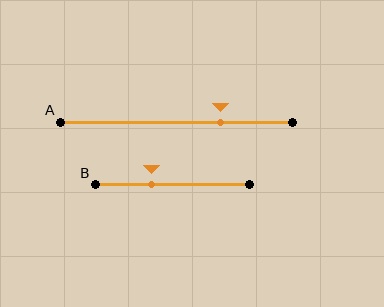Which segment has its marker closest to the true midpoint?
Segment B has its marker closest to the true midpoint.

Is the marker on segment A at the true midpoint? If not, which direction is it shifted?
No, the marker on segment A is shifted to the right by about 19% of the segment length.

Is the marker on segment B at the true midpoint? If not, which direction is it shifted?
No, the marker on segment B is shifted to the left by about 13% of the segment length.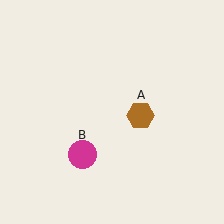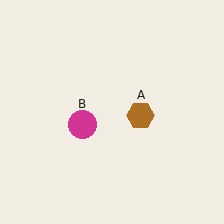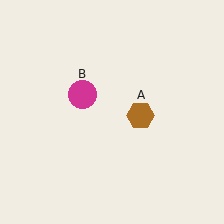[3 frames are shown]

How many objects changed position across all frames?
1 object changed position: magenta circle (object B).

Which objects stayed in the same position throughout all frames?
Brown hexagon (object A) remained stationary.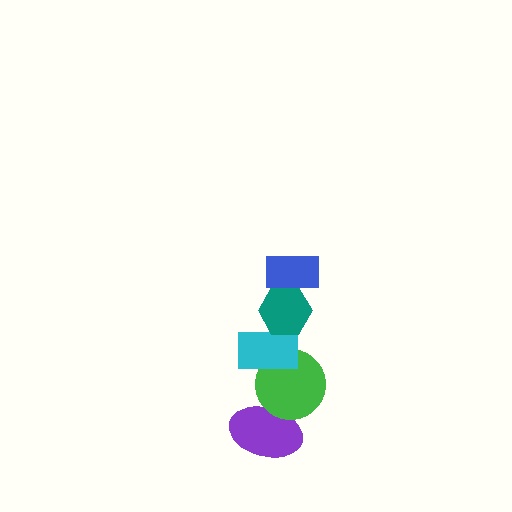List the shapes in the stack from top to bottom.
From top to bottom: the blue rectangle, the teal hexagon, the cyan rectangle, the green circle, the purple ellipse.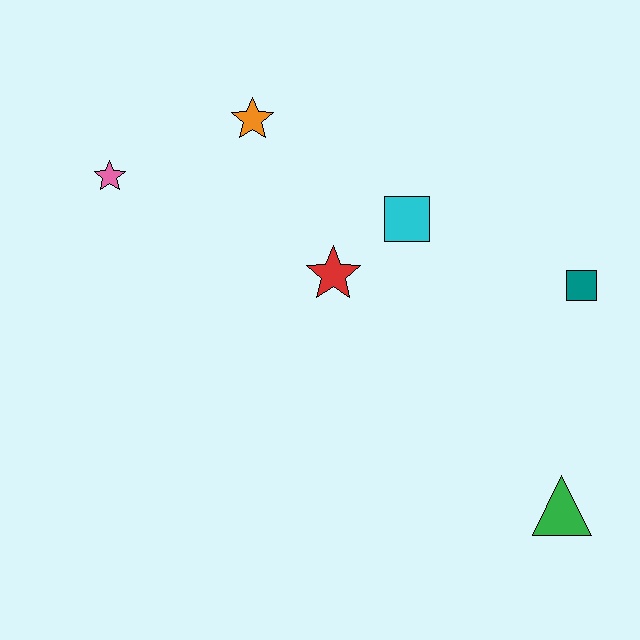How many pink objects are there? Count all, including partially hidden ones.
There is 1 pink object.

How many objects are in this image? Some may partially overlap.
There are 6 objects.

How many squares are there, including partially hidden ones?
There are 2 squares.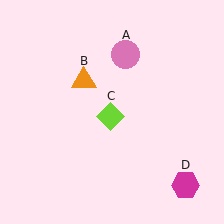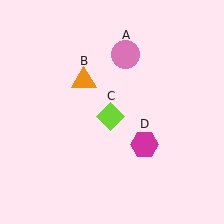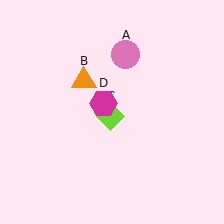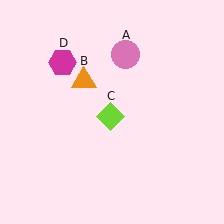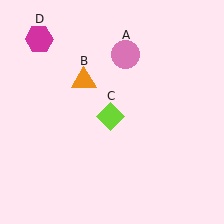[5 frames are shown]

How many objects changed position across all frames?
1 object changed position: magenta hexagon (object D).